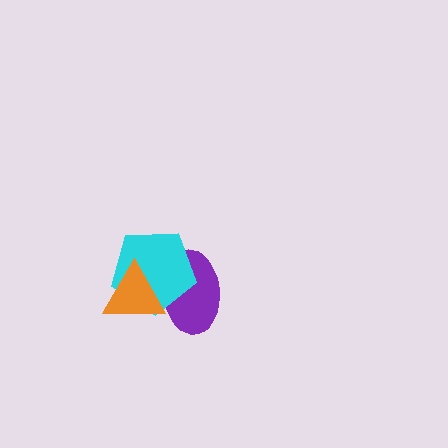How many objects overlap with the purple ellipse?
2 objects overlap with the purple ellipse.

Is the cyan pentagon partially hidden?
Yes, it is partially covered by another shape.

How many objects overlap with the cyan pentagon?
2 objects overlap with the cyan pentagon.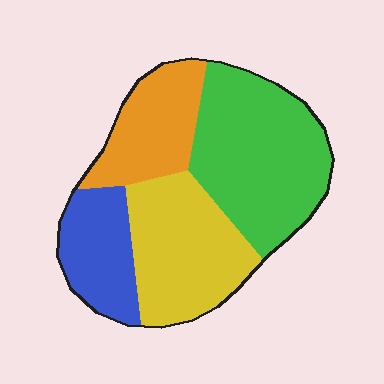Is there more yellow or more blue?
Yellow.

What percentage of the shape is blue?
Blue takes up about one sixth (1/6) of the shape.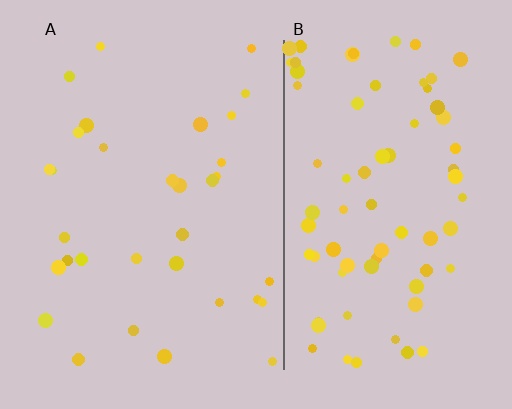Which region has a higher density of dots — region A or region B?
B (the right).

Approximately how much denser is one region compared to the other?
Approximately 2.2× — region B over region A.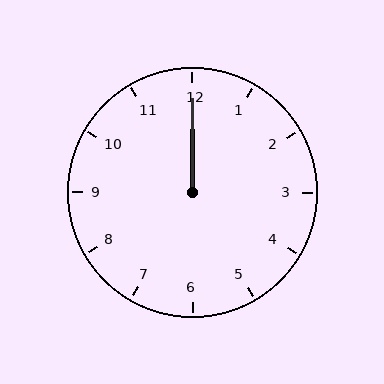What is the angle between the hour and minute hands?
Approximately 0 degrees.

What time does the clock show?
12:00.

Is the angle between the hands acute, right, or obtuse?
It is acute.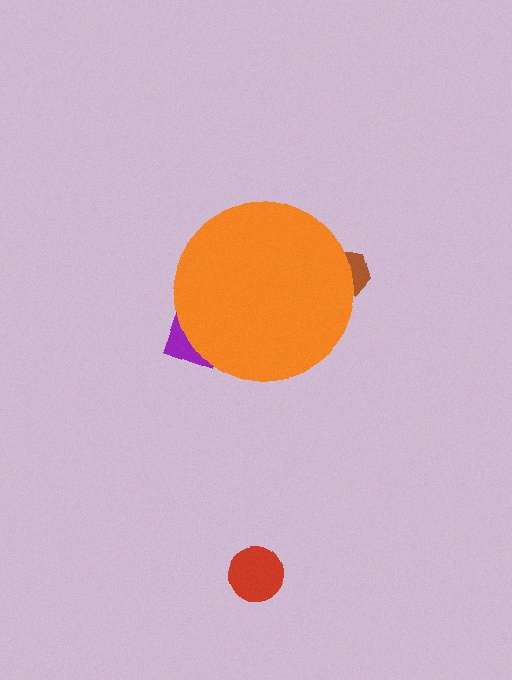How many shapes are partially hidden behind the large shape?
2 shapes are partially hidden.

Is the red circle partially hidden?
No, the red circle is fully visible.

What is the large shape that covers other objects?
An orange circle.